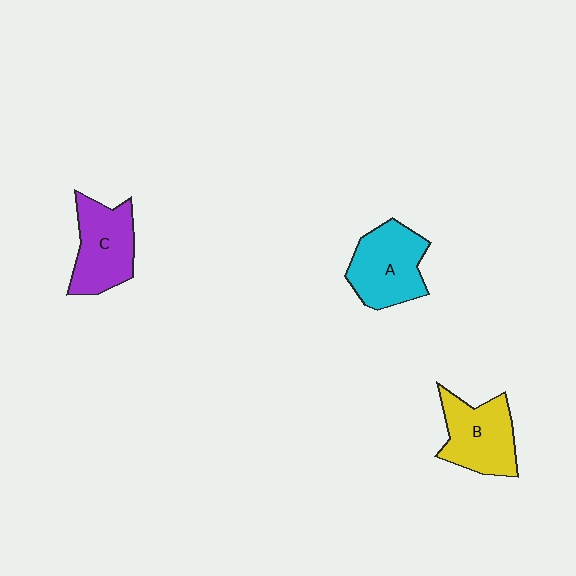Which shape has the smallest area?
Shape B (yellow).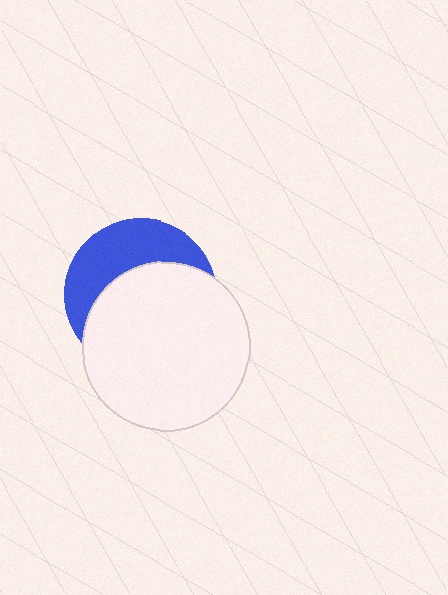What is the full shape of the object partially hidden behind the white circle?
The partially hidden object is a blue circle.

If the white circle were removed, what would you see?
You would see the complete blue circle.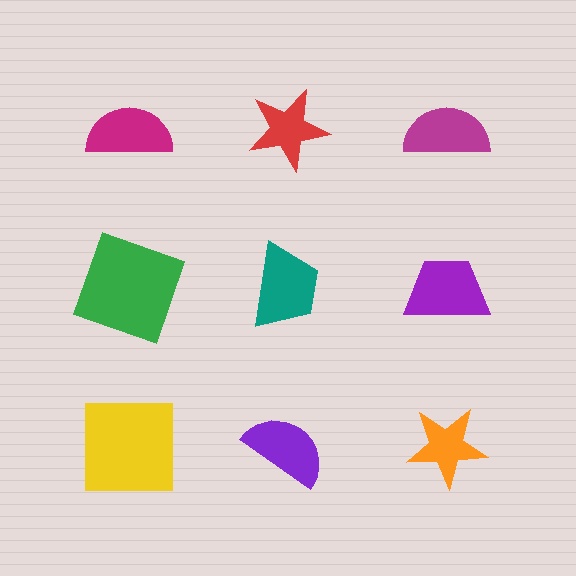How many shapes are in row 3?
3 shapes.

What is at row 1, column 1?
A magenta semicircle.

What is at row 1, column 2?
A red star.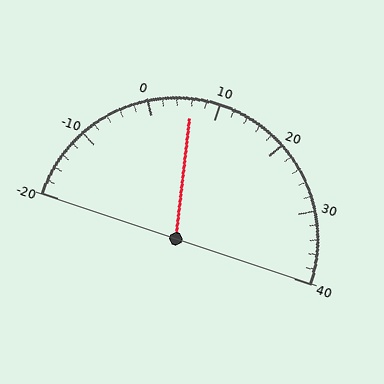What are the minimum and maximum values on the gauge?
The gauge ranges from -20 to 40.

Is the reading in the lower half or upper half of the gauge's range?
The reading is in the lower half of the range (-20 to 40).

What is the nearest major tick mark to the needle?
The nearest major tick mark is 10.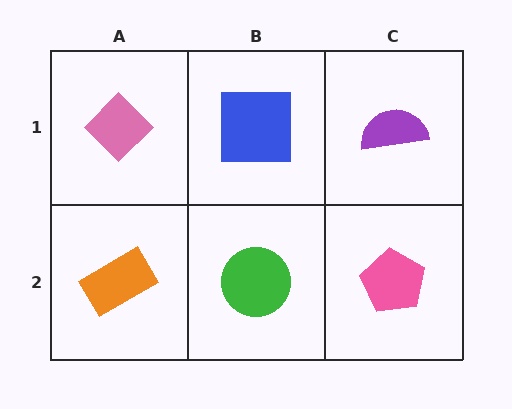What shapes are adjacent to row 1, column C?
A pink pentagon (row 2, column C), a blue square (row 1, column B).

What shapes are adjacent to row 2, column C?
A purple semicircle (row 1, column C), a green circle (row 2, column B).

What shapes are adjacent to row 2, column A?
A pink diamond (row 1, column A), a green circle (row 2, column B).